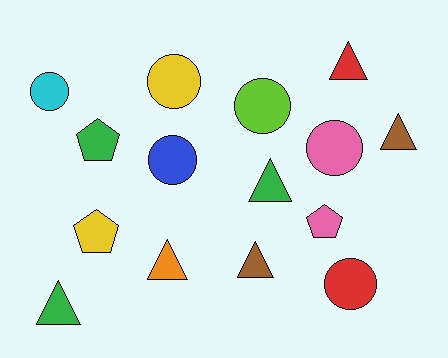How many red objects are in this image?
There are 2 red objects.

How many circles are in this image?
There are 6 circles.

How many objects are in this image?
There are 15 objects.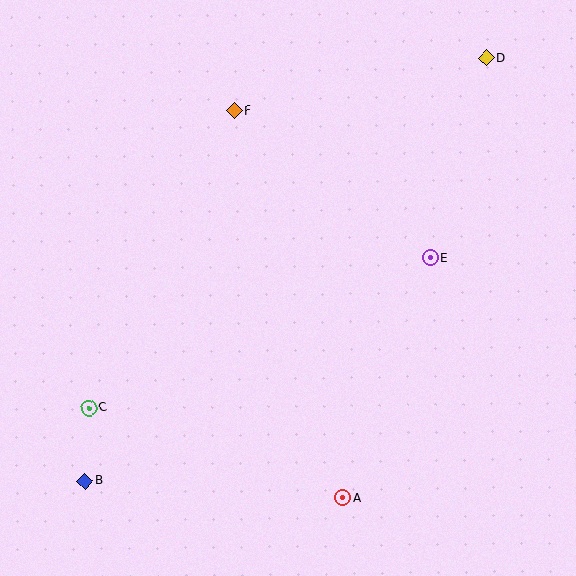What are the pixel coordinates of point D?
Point D is at (486, 58).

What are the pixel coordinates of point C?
Point C is at (89, 408).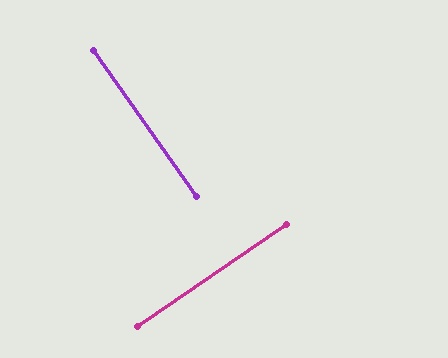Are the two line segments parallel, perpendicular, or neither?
Perpendicular — they meet at approximately 89°.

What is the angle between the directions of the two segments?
Approximately 89 degrees.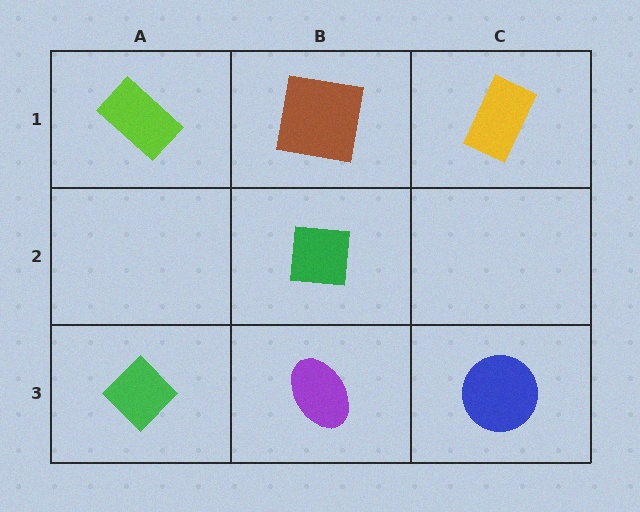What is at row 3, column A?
A green diamond.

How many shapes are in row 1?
3 shapes.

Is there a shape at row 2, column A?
No, that cell is empty.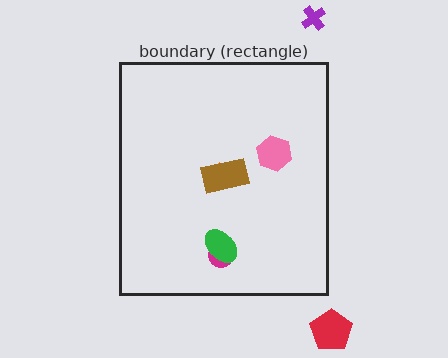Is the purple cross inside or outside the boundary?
Outside.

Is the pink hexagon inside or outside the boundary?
Inside.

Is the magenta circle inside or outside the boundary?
Inside.